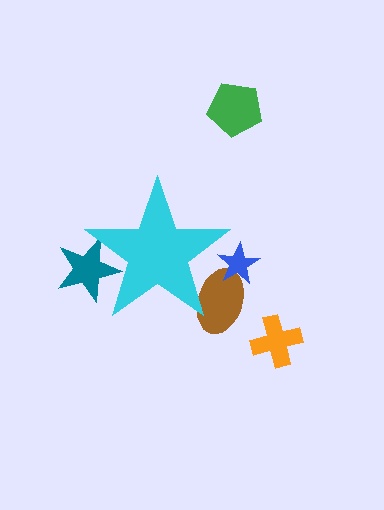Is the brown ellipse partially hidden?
Yes, the brown ellipse is partially hidden behind the cyan star.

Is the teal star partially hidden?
Yes, the teal star is partially hidden behind the cyan star.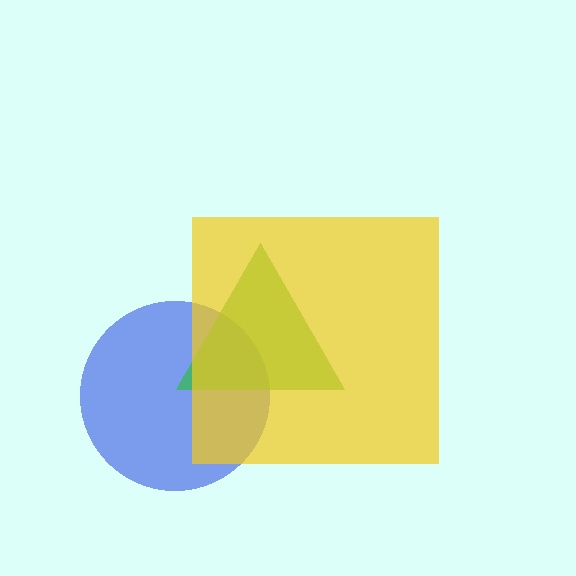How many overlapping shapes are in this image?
There are 3 overlapping shapes in the image.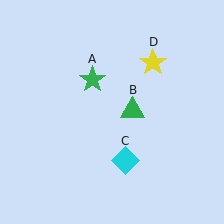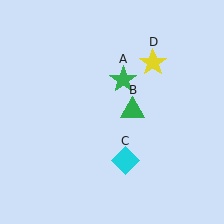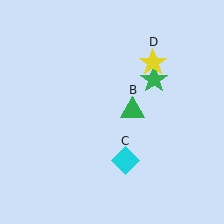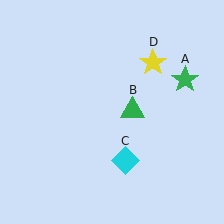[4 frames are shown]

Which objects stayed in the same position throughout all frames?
Green triangle (object B) and cyan diamond (object C) and yellow star (object D) remained stationary.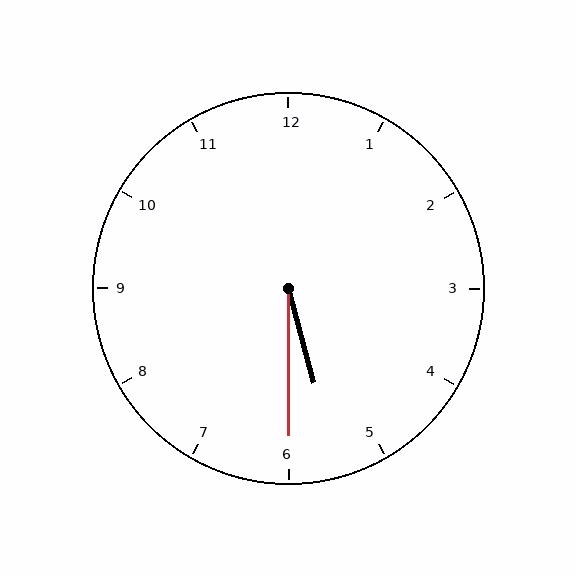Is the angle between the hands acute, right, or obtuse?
It is acute.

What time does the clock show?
5:30.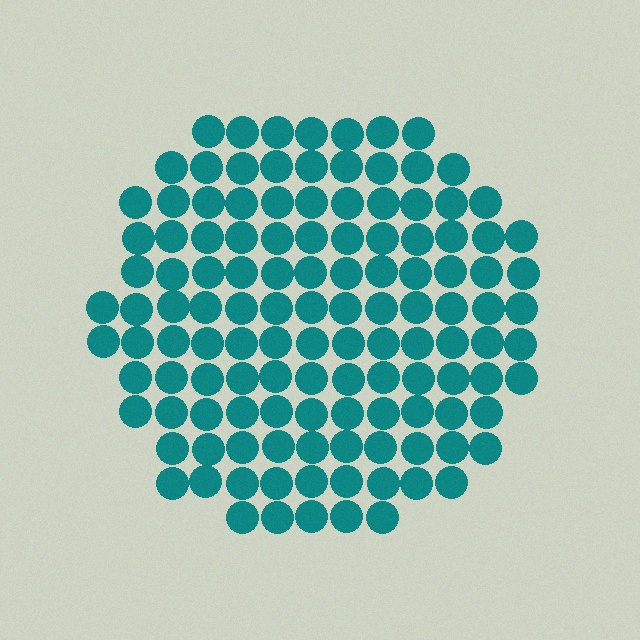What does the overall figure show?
The overall figure shows a circle.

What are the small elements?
The small elements are circles.